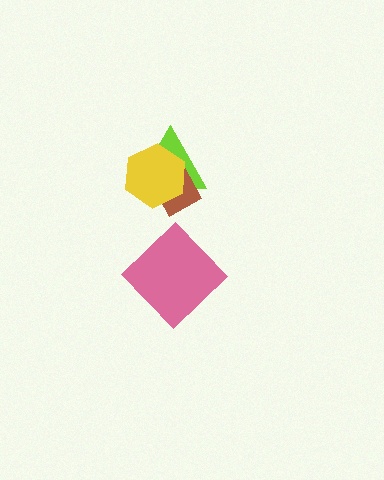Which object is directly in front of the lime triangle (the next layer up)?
The brown diamond is directly in front of the lime triangle.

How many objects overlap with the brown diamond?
2 objects overlap with the brown diamond.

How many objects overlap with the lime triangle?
2 objects overlap with the lime triangle.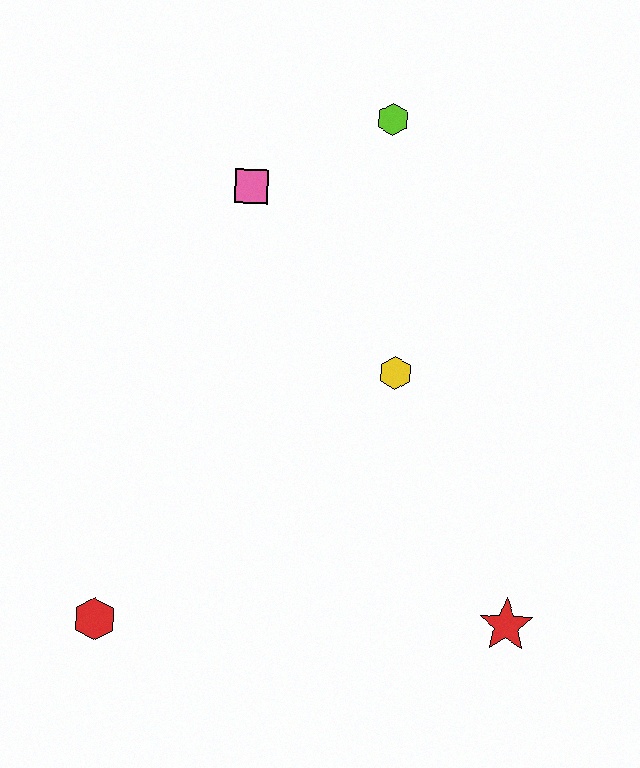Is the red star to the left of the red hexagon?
No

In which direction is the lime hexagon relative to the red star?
The lime hexagon is above the red star.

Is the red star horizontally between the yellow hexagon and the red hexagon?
No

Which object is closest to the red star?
The yellow hexagon is closest to the red star.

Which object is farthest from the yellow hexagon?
The red hexagon is farthest from the yellow hexagon.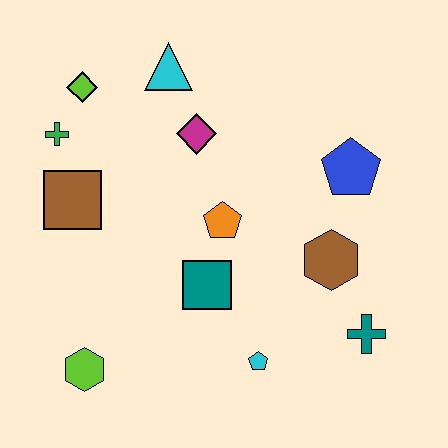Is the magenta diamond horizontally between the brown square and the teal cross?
Yes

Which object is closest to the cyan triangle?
The magenta diamond is closest to the cyan triangle.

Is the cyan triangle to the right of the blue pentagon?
No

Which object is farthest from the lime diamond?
The teal cross is farthest from the lime diamond.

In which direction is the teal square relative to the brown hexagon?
The teal square is to the left of the brown hexagon.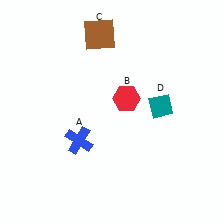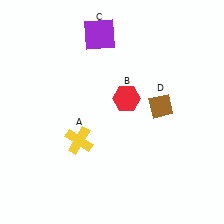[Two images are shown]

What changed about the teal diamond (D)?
In Image 1, D is teal. In Image 2, it changed to brown.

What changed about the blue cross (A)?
In Image 1, A is blue. In Image 2, it changed to yellow.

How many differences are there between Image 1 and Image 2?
There are 3 differences between the two images.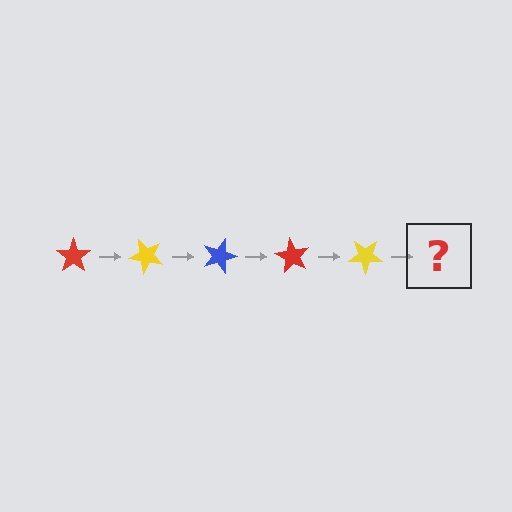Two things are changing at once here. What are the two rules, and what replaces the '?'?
The two rules are that it rotates 45 degrees each step and the color cycles through red, yellow, and blue. The '?' should be a blue star, rotated 225 degrees from the start.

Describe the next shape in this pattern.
It should be a blue star, rotated 225 degrees from the start.